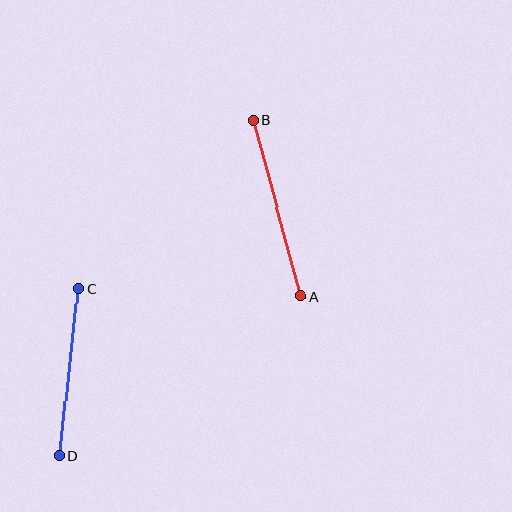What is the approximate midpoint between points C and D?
The midpoint is at approximately (69, 372) pixels.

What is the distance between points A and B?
The distance is approximately 182 pixels.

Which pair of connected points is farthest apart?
Points A and B are farthest apart.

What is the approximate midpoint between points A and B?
The midpoint is at approximately (277, 208) pixels.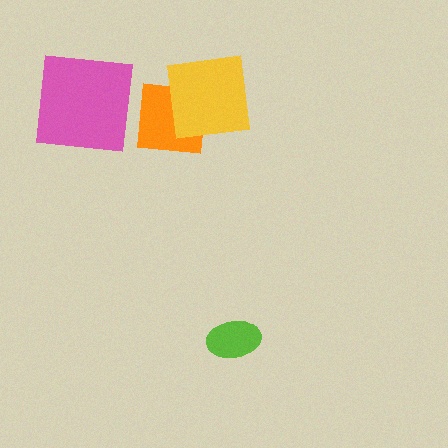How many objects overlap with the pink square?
0 objects overlap with the pink square.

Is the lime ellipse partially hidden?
No, no other shape covers it.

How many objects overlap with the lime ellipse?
0 objects overlap with the lime ellipse.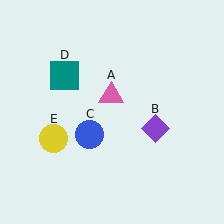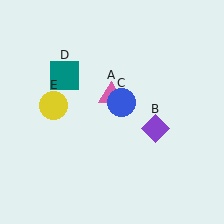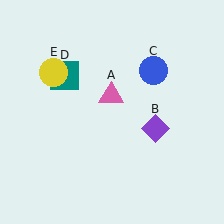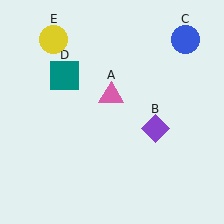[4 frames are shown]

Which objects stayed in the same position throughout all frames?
Pink triangle (object A) and purple diamond (object B) and teal square (object D) remained stationary.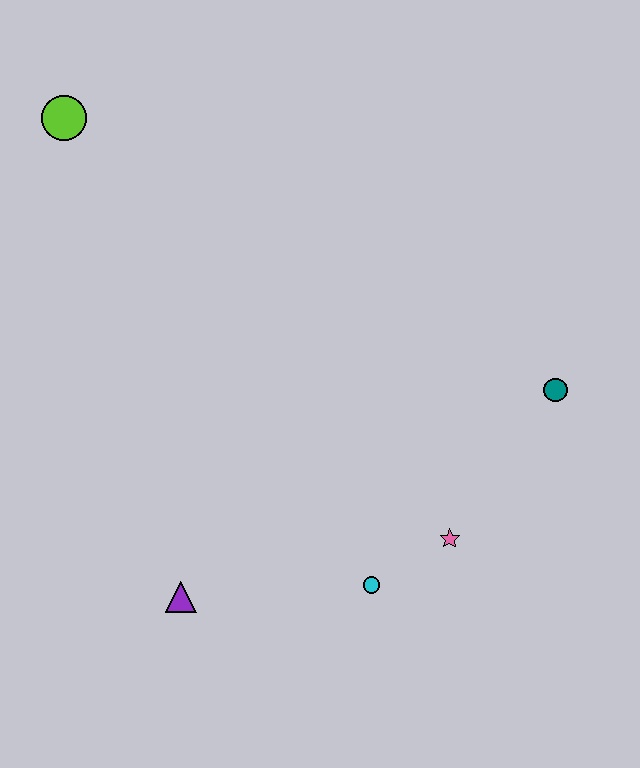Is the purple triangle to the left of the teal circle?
Yes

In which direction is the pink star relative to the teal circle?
The pink star is below the teal circle.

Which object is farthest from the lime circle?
The pink star is farthest from the lime circle.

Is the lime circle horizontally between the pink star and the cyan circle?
No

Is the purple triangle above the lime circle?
No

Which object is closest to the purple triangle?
The cyan circle is closest to the purple triangle.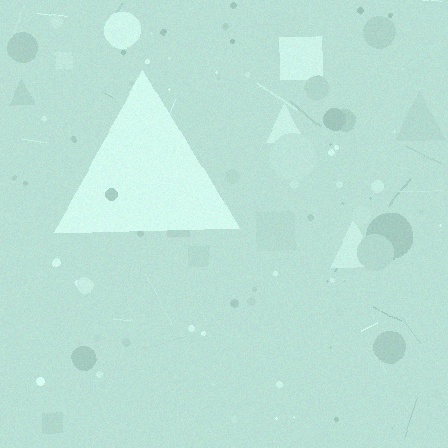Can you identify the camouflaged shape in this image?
The camouflaged shape is a triangle.